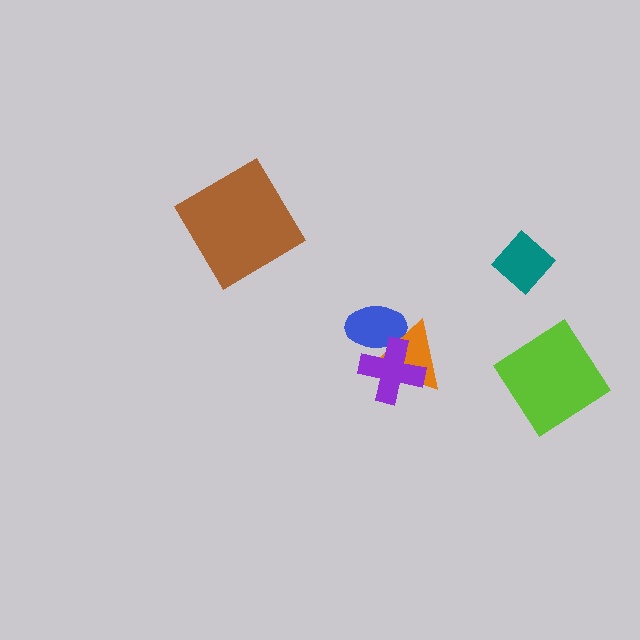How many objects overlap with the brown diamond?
0 objects overlap with the brown diamond.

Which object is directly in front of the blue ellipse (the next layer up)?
The orange triangle is directly in front of the blue ellipse.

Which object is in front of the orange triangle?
The purple cross is in front of the orange triangle.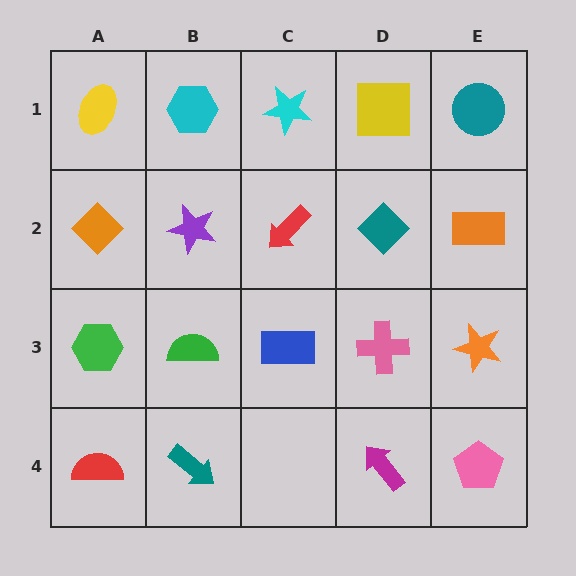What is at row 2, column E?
An orange rectangle.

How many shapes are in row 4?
4 shapes.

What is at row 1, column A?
A yellow ellipse.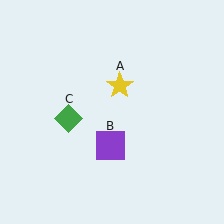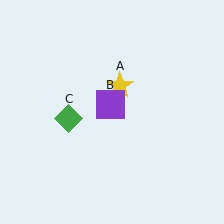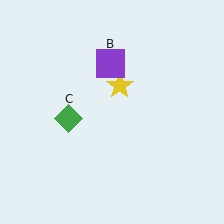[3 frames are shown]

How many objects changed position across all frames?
1 object changed position: purple square (object B).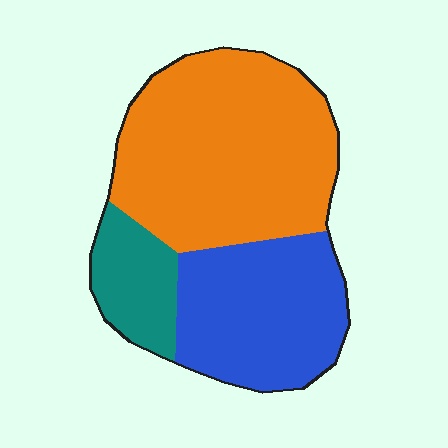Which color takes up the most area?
Orange, at roughly 55%.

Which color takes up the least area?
Teal, at roughly 15%.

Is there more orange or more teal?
Orange.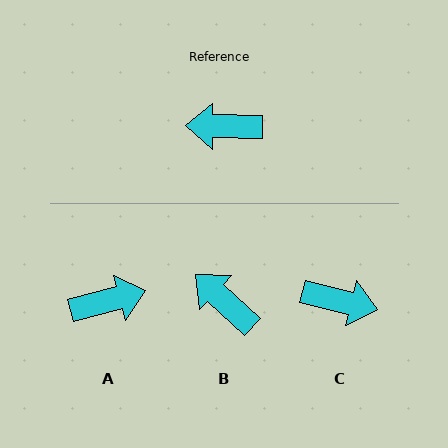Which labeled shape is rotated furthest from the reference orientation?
C, about 167 degrees away.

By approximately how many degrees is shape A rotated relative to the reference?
Approximately 165 degrees clockwise.